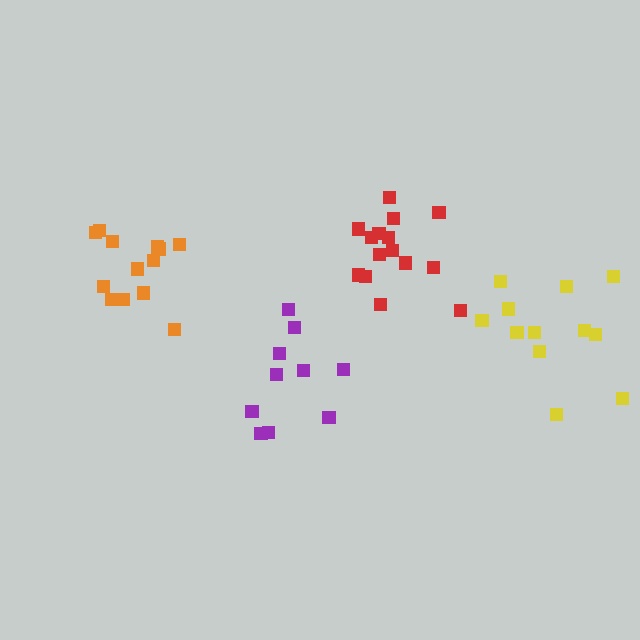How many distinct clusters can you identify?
There are 4 distinct clusters.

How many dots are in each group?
Group 1: 12 dots, Group 2: 10 dots, Group 3: 15 dots, Group 4: 13 dots (50 total).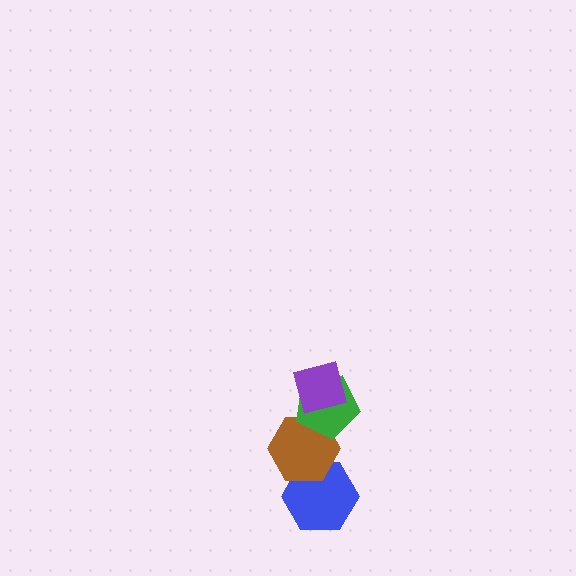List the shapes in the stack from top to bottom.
From top to bottom: the purple square, the green pentagon, the brown hexagon, the blue hexagon.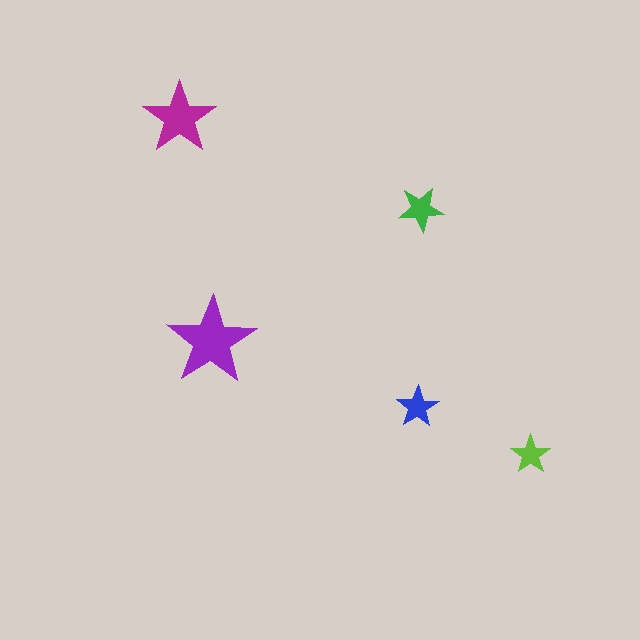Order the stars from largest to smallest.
the purple one, the magenta one, the green one, the blue one, the lime one.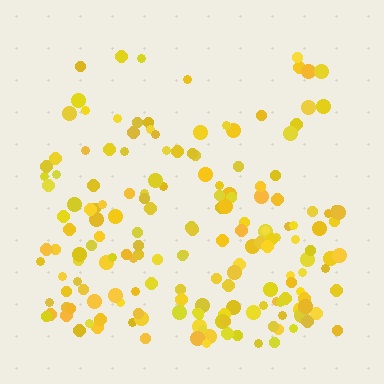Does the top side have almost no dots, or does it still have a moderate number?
Still a moderate number, just noticeably fewer than the bottom.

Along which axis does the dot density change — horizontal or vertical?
Vertical.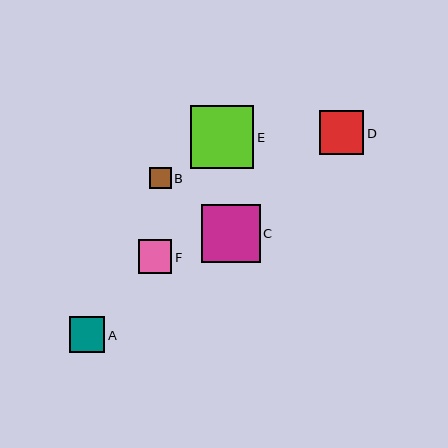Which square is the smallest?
Square B is the smallest with a size of approximately 22 pixels.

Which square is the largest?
Square E is the largest with a size of approximately 64 pixels.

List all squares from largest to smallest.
From largest to smallest: E, C, D, A, F, B.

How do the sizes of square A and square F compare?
Square A and square F are approximately the same size.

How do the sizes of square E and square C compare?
Square E and square C are approximately the same size.